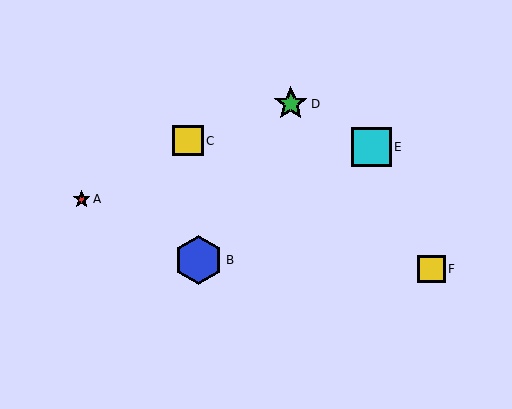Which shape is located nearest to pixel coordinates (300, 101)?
The green star (labeled D) at (291, 104) is nearest to that location.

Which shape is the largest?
The blue hexagon (labeled B) is the largest.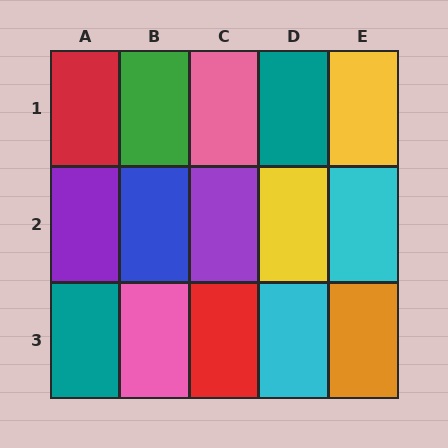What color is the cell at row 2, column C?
Purple.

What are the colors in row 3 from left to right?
Teal, pink, red, cyan, orange.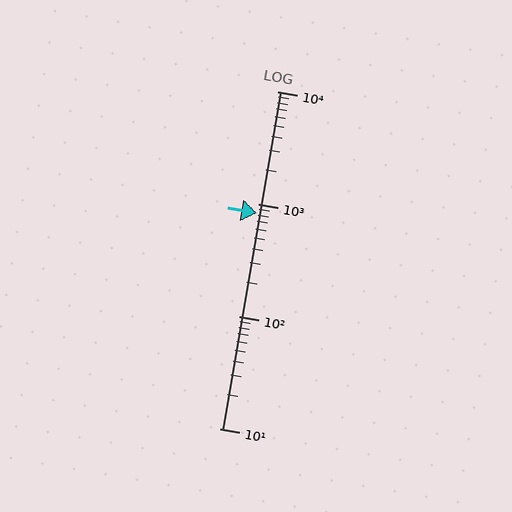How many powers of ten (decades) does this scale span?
The scale spans 3 decades, from 10 to 10000.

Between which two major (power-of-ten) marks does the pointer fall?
The pointer is between 100 and 1000.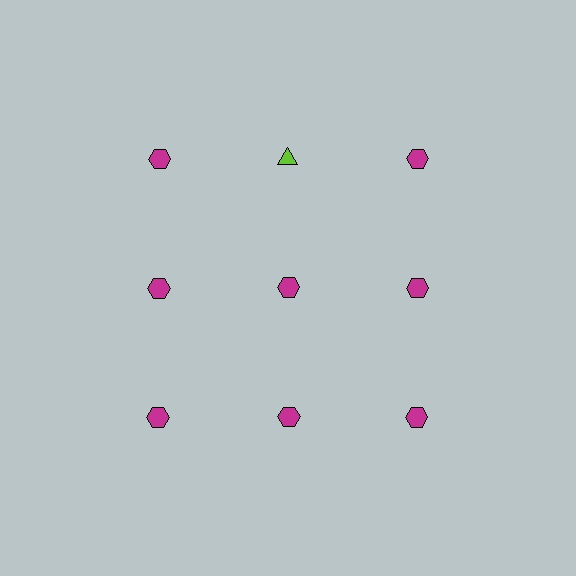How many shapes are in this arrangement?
There are 9 shapes arranged in a grid pattern.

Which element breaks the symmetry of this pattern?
The lime triangle in the top row, second from left column breaks the symmetry. All other shapes are magenta hexagons.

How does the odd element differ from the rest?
It differs in both color (lime instead of magenta) and shape (triangle instead of hexagon).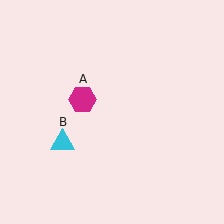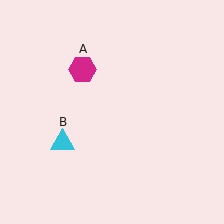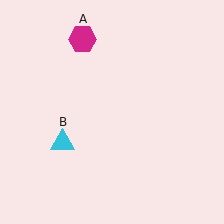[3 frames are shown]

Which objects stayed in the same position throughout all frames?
Cyan triangle (object B) remained stationary.